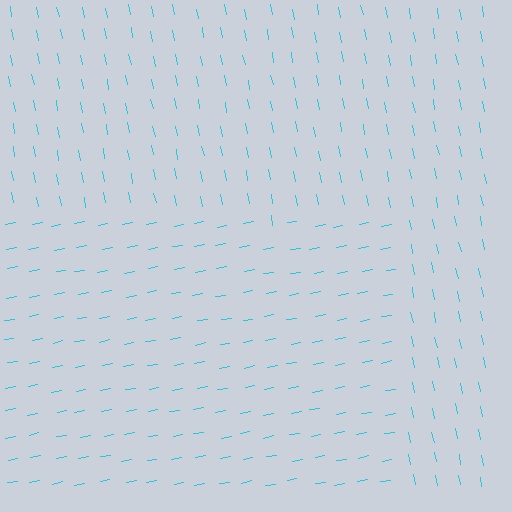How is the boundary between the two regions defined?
The boundary is defined purely by a change in line orientation (approximately 89 degrees difference). All lines are the same color and thickness.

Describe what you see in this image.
The image is filled with small cyan line segments. A rectangle region in the image has lines oriented differently from the surrounding lines, creating a visible texture boundary.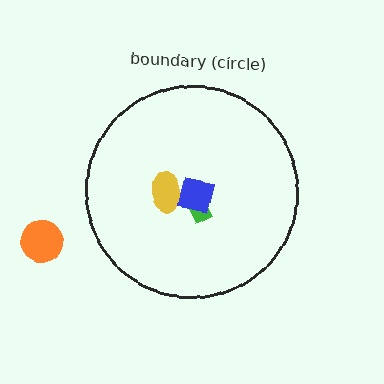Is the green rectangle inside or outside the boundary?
Inside.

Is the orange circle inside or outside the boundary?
Outside.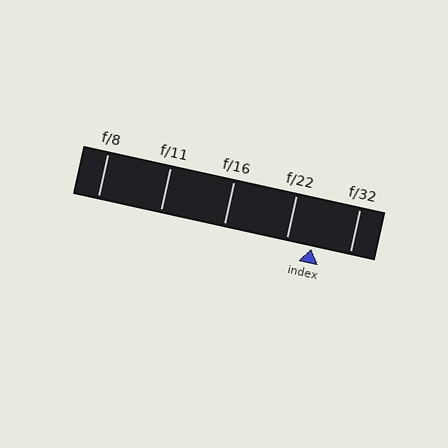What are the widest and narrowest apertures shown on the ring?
The widest aperture shown is f/8 and the narrowest is f/32.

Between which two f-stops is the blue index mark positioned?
The index mark is between f/22 and f/32.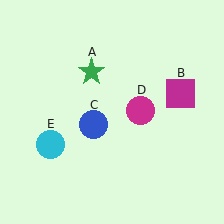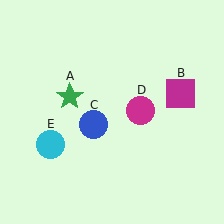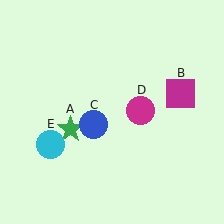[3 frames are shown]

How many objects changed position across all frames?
1 object changed position: green star (object A).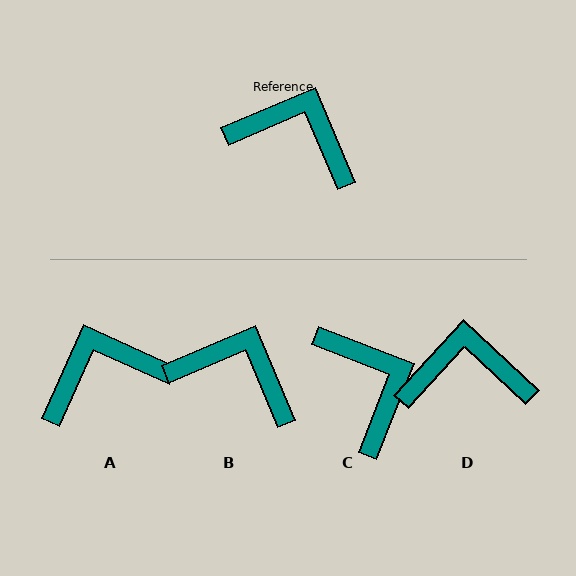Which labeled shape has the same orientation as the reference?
B.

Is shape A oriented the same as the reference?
No, it is off by about 43 degrees.